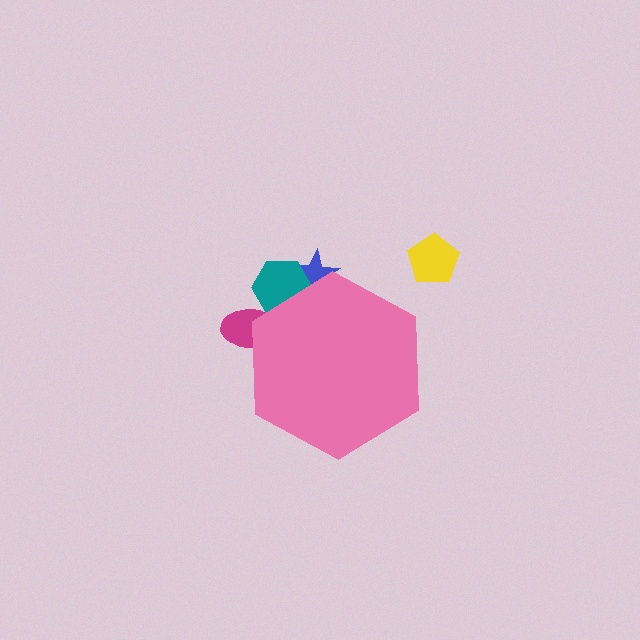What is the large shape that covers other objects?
A pink hexagon.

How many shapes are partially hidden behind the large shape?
3 shapes are partially hidden.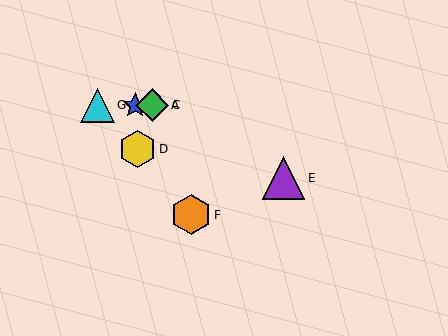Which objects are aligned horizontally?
Objects A, B, C, G are aligned horizontally.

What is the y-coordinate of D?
Object D is at y≈149.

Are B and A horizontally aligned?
Yes, both are at y≈105.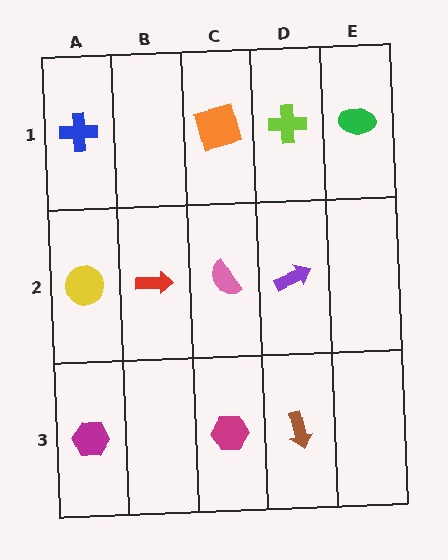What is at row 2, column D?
A purple arrow.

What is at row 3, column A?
A magenta hexagon.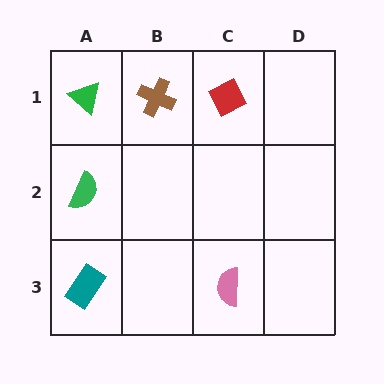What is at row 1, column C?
A red diamond.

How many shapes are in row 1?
3 shapes.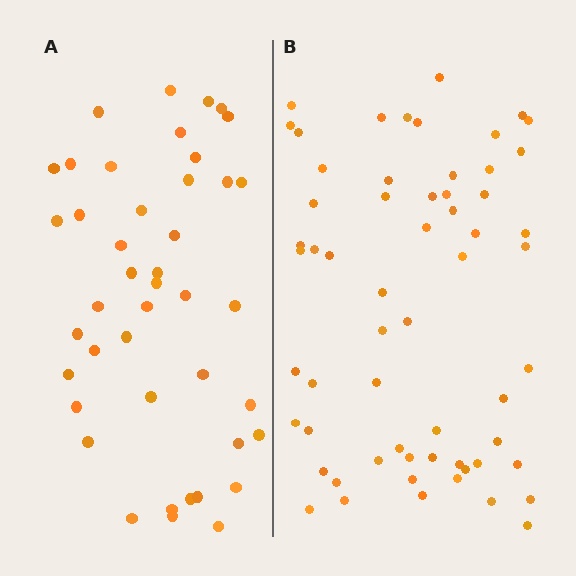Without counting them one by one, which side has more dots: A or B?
Region B (the right region) has more dots.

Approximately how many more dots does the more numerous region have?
Region B has approximately 15 more dots than region A.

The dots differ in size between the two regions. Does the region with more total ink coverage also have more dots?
No. Region A has more total ink coverage because its dots are larger, but region B actually contains more individual dots. Total area can be misleading — the number of items is what matters here.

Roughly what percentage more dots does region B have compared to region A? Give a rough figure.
About 40% more.